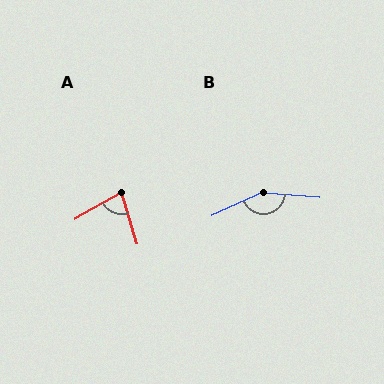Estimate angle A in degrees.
Approximately 76 degrees.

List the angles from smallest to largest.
A (76°), B (151°).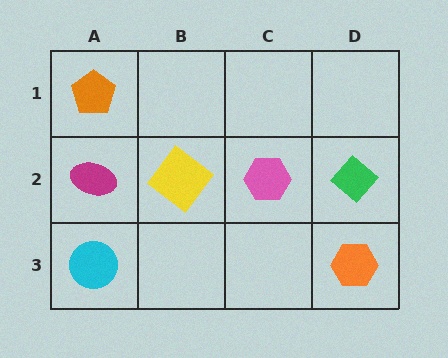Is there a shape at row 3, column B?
No, that cell is empty.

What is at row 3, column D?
An orange hexagon.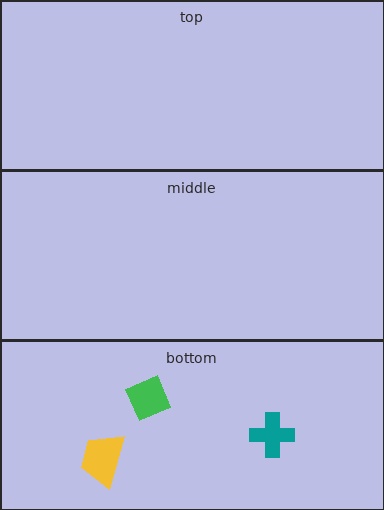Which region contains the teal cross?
The bottom region.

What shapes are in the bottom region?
The green square, the teal cross, the yellow trapezoid.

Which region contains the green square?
The bottom region.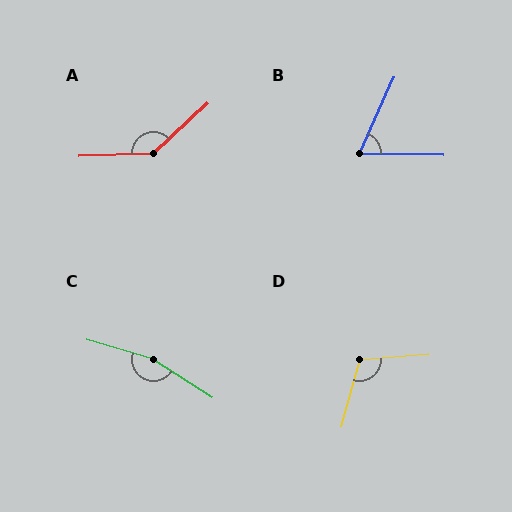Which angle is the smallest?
B, at approximately 67 degrees.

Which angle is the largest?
C, at approximately 164 degrees.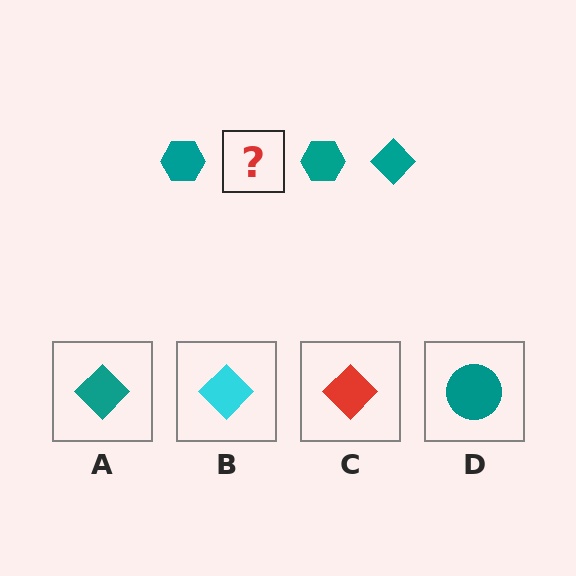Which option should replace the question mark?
Option A.